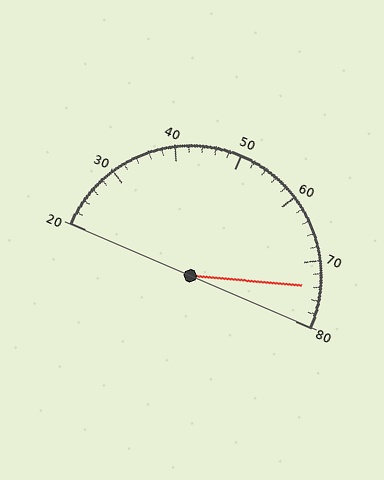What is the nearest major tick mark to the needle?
The nearest major tick mark is 70.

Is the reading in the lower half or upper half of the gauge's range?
The reading is in the upper half of the range (20 to 80).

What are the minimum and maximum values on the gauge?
The gauge ranges from 20 to 80.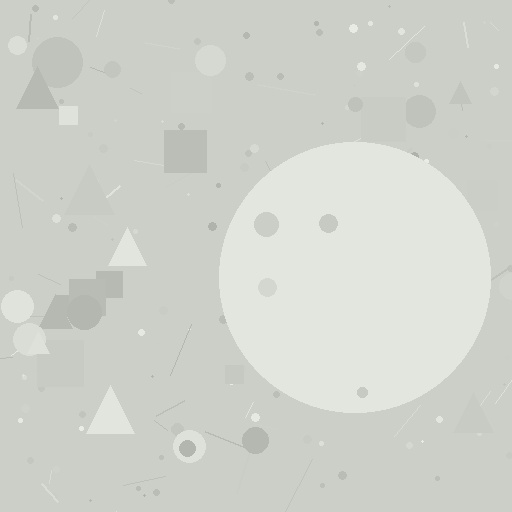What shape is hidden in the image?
A circle is hidden in the image.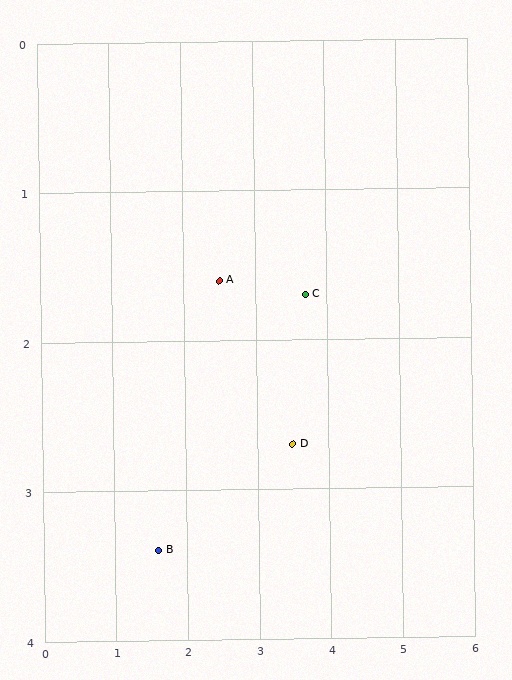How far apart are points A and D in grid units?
Points A and D are about 1.5 grid units apart.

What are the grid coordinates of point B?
Point B is at approximately (1.6, 3.4).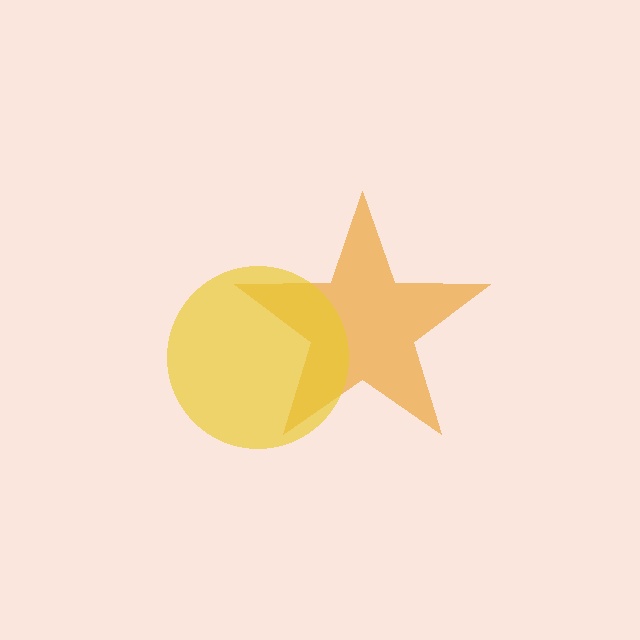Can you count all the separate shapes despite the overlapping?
Yes, there are 2 separate shapes.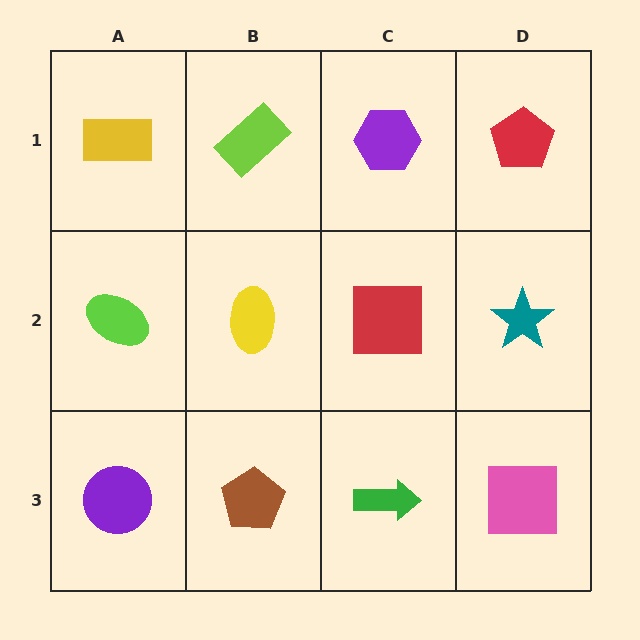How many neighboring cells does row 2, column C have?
4.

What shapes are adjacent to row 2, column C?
A purple hexagon (row 1, column C), a green arrow (row 3, column C), a yellow ellipse (row 2, column B), a teal star (row 2, column D).